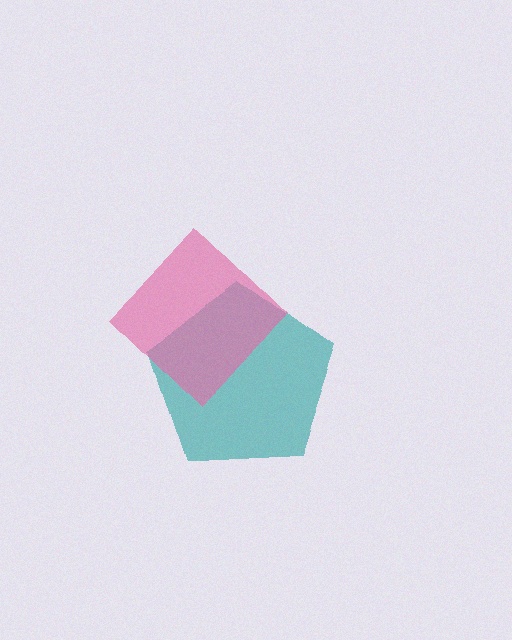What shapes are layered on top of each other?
The layered shapes are: a teal pentagon, a pink diamond.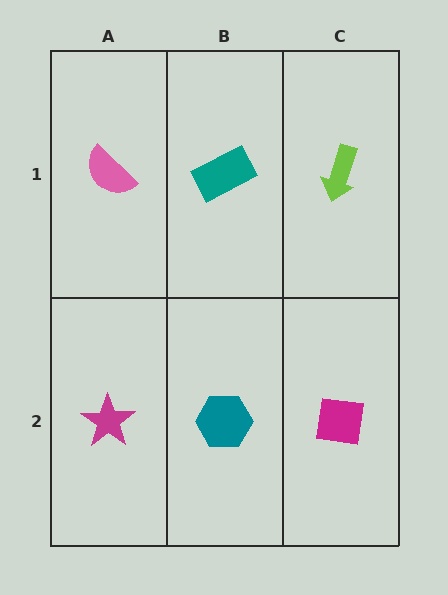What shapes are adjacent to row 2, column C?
A lime arrow (row 1, column C), a teal hexagon (row 2, column B).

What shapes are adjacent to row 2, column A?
A pink semicircle (row 1, column A), a teal hexagon (row 2, column B).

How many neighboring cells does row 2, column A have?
2.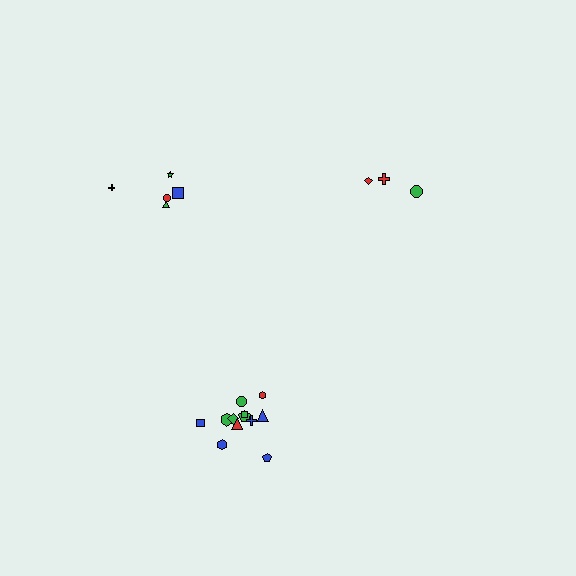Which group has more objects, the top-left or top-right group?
The top-left group.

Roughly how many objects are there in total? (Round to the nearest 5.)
Roughly 20 objects in total.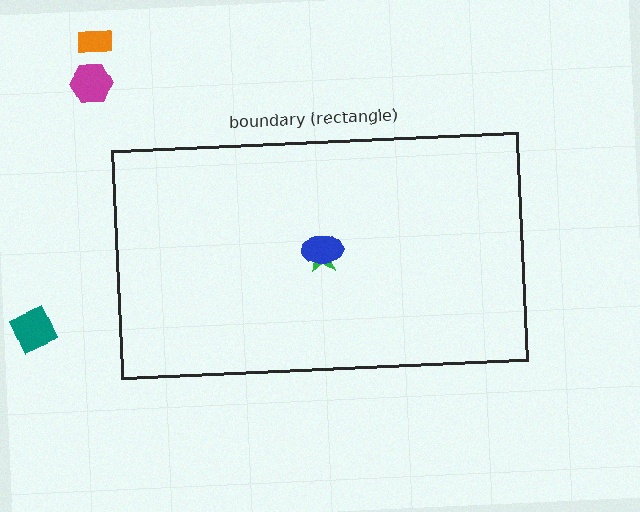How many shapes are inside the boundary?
2 inside, 3 outside.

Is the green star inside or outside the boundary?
Inside.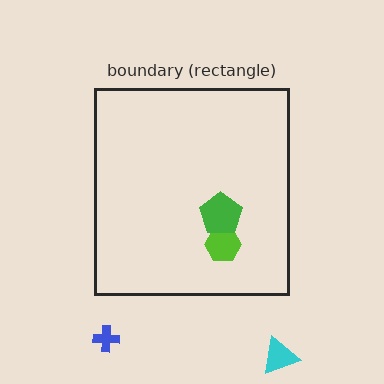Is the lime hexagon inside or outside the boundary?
Inside.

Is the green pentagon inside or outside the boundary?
Inside.